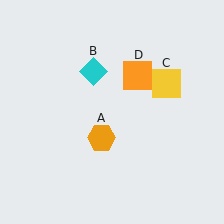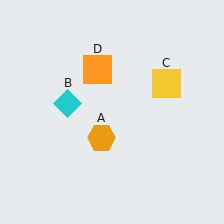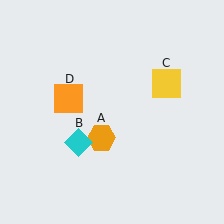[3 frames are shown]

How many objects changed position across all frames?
2 objects changed position: cyan diamond (object B), orange square (object D).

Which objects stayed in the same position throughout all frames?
Orange hexagon (object A) and yellow square (object C) remained stationary.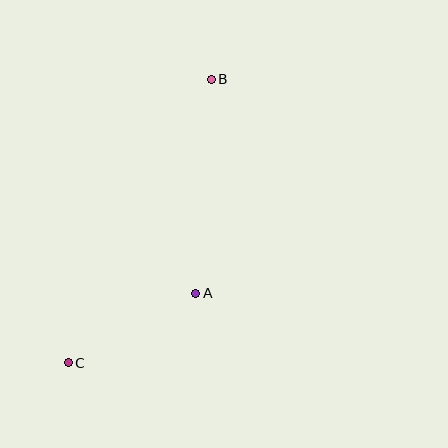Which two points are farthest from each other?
Points B and C are farthest from each other.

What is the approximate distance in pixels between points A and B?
The distance between A and B is approximately 214 pixels.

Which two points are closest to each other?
Points A and C are closest to each other.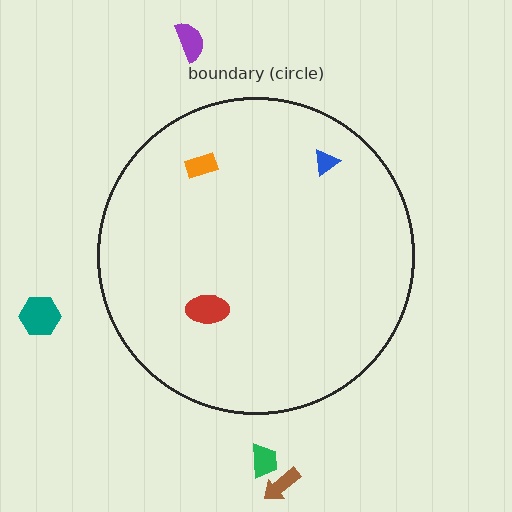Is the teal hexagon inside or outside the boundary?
Outside.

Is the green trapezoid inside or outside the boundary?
Outside.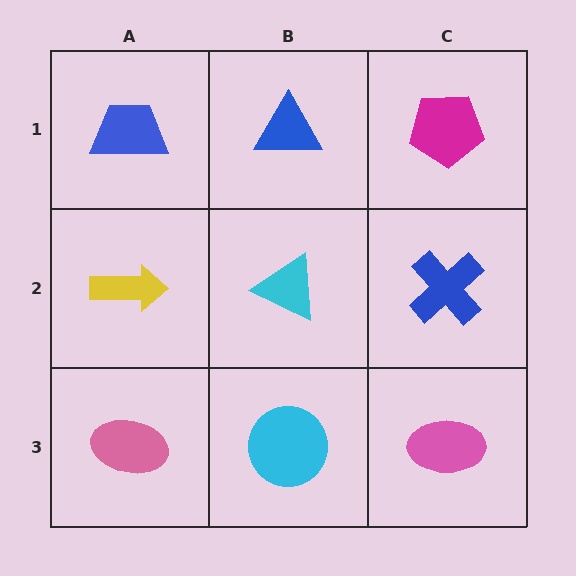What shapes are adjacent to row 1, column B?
A cyan triangle (row 2, column B), a blue trapezoid (row 1, column A), a magenta pentagon (row 1, column C).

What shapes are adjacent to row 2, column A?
A blue trapezoid (row 1, column A), a pink ellipse (row 3, column A), a cyan triangle (row 2, column B).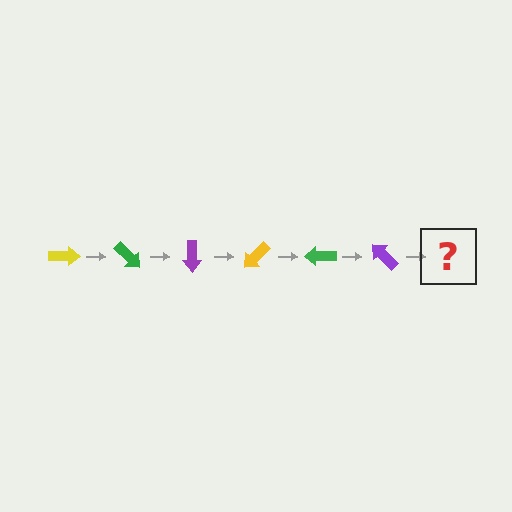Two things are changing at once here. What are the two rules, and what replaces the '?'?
The two rules are that it rotates 45 degrees each step and the color cycles through yellow, green, and purple. The '?' should be a yellow arrow, rotated 270 degrees from the start.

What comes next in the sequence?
The next element should be a yellow arrow, rotated 270 degrees from the start.